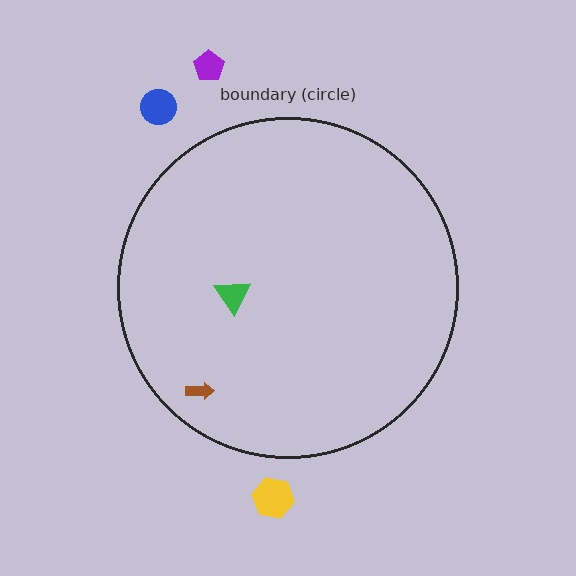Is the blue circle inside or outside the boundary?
Outside.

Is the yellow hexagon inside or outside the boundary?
Outside.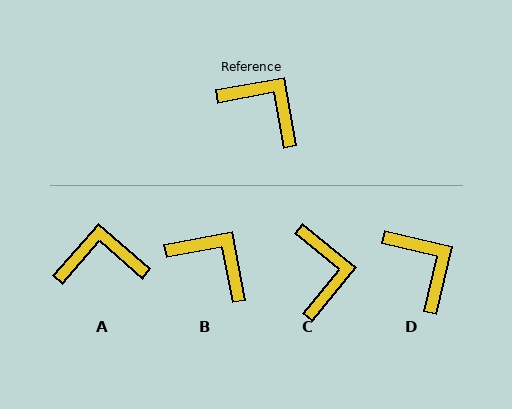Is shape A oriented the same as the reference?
No, it is off by about 38 degrees.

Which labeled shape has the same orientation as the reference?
B.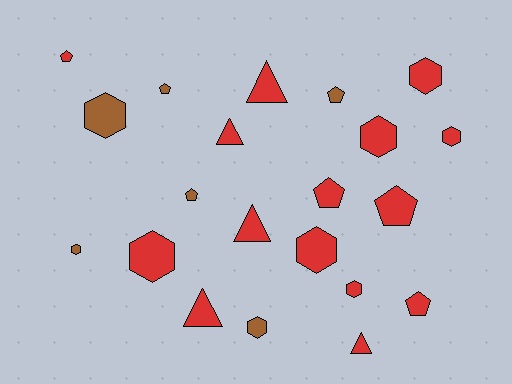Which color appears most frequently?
Red, with 15 objects.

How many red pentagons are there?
There are 4 red pentagons.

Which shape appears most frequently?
Hexagon, with 9 objects.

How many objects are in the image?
There are 21 objects.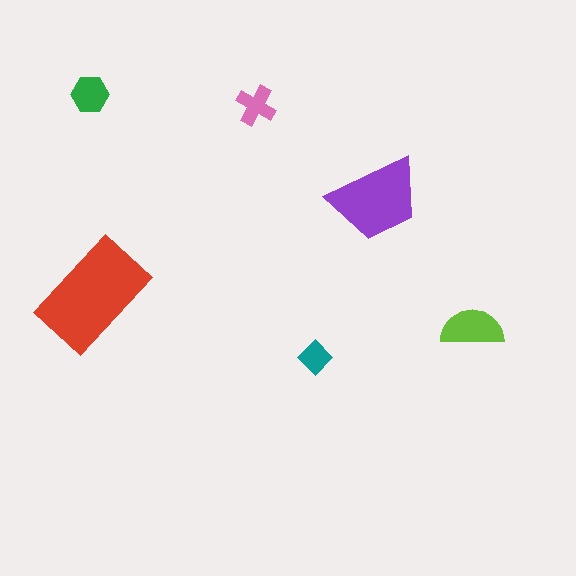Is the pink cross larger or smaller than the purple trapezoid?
Smaller.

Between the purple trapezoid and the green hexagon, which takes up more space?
The purple trapezoid.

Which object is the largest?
The red rectangle.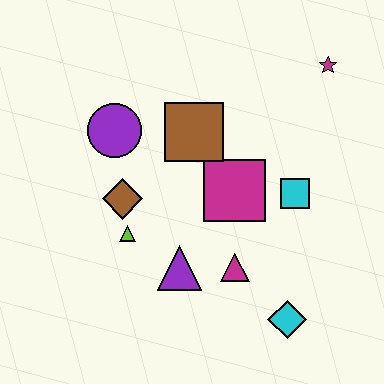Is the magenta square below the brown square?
Yes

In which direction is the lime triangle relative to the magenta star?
The lime triangle is to the left of the magenta star.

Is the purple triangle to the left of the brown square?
Yes